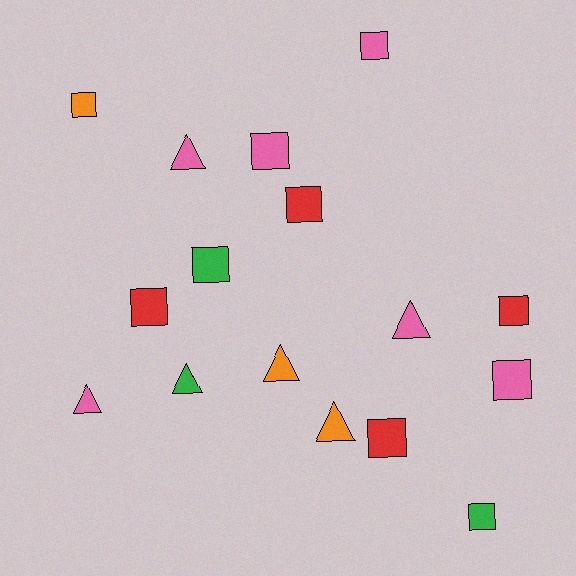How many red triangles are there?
There are no red triangles.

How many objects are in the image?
There are 16 objects.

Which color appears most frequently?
Pink, with 6 objects.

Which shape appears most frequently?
Square, with 10 objects.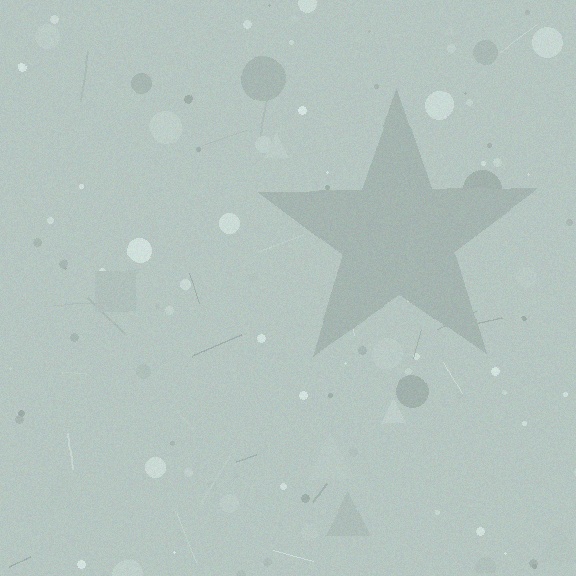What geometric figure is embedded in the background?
A star is embedded in the background.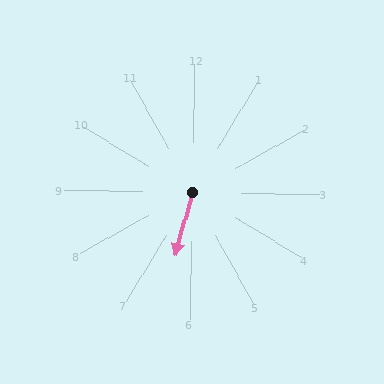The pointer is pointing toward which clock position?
Roughly 6 o'clock.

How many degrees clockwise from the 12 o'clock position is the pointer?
Approximately 194 degrees.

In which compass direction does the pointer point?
South.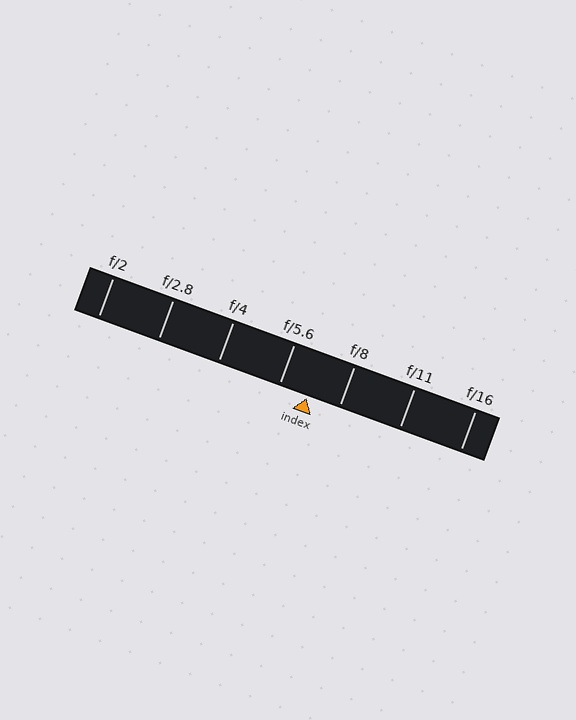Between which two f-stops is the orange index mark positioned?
The index mark is between f/5.6 and f/8.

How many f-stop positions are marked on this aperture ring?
There are 7 f-stop positions marked.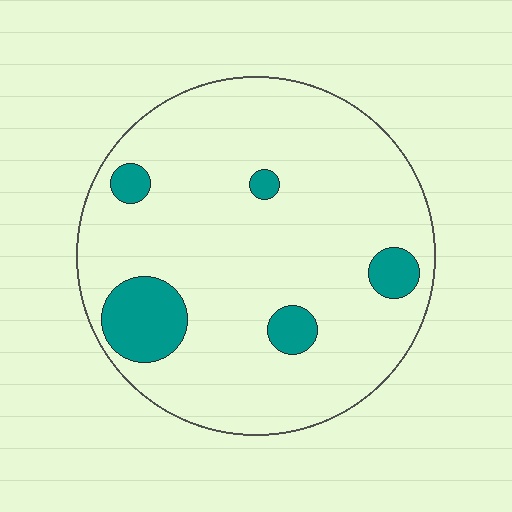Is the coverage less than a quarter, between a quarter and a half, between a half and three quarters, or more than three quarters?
Less than a quarter.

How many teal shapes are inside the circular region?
5.